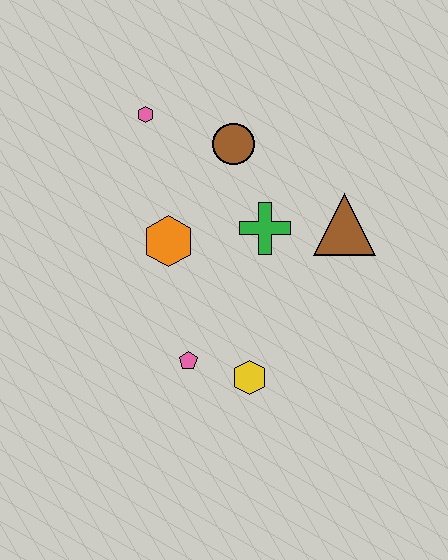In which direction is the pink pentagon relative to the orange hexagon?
The pink pentagon is below the orange hexagon.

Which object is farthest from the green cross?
The pink hexagon is farthest from the green cross.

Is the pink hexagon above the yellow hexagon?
Yes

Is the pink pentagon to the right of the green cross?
No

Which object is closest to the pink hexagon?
The brown circle is closest to the pink hexagon.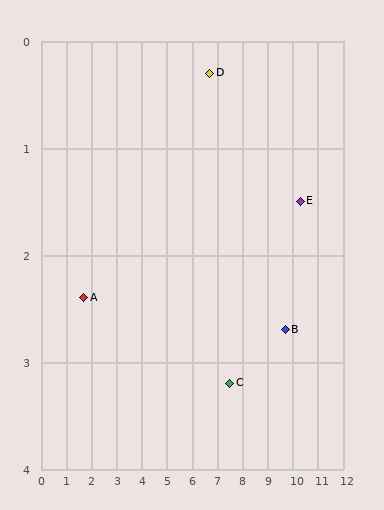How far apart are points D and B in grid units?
Points D and B are about 3.8 grid units apart.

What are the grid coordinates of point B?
Point B is at approximately (9.7, 2.7).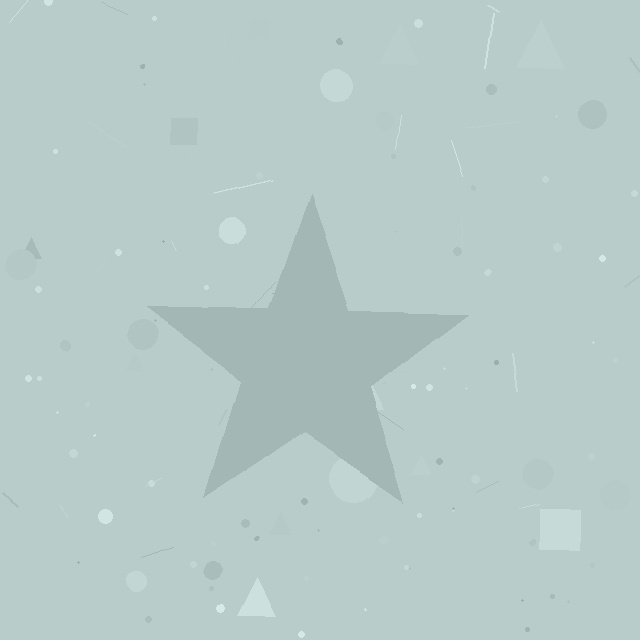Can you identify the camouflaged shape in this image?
The camouflaged shape is a star.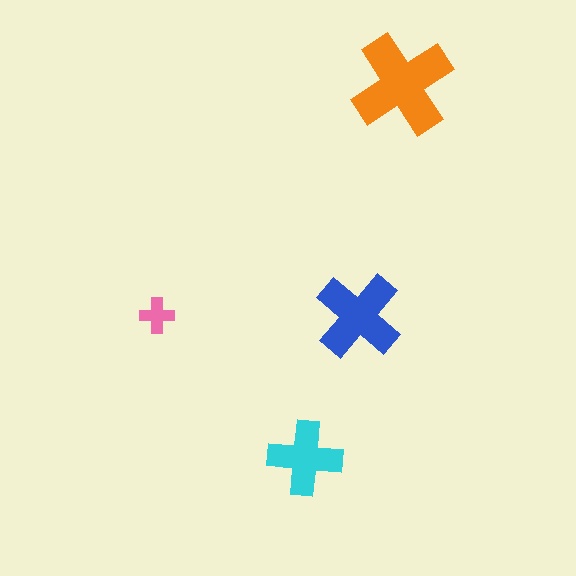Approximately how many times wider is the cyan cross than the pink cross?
About 2 times wider.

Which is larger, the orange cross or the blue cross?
The orange one.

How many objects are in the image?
There are 4 objects in the image.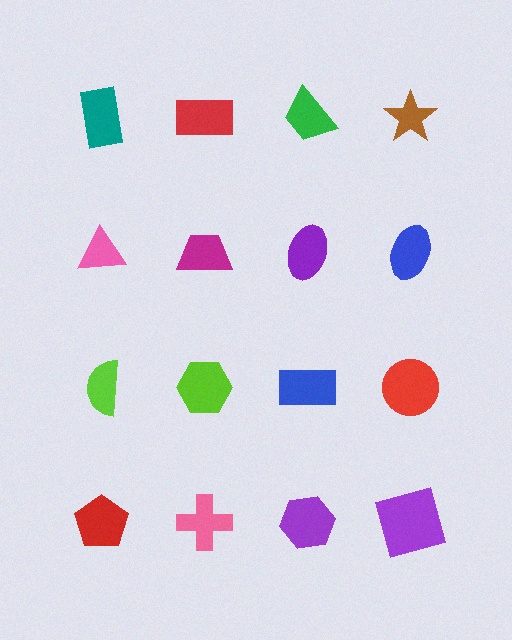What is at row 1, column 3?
A green trapezoid.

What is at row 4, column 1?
A red pentagon.